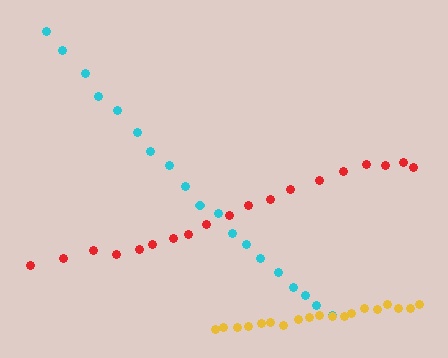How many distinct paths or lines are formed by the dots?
There are 3 distinct paths.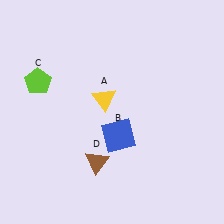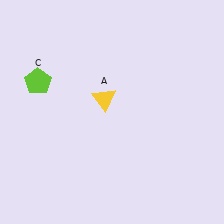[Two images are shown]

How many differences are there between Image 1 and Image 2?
There are 2 differences between the two images.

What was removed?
The blue square (B), the brown triangle (D) were removed in Image 2.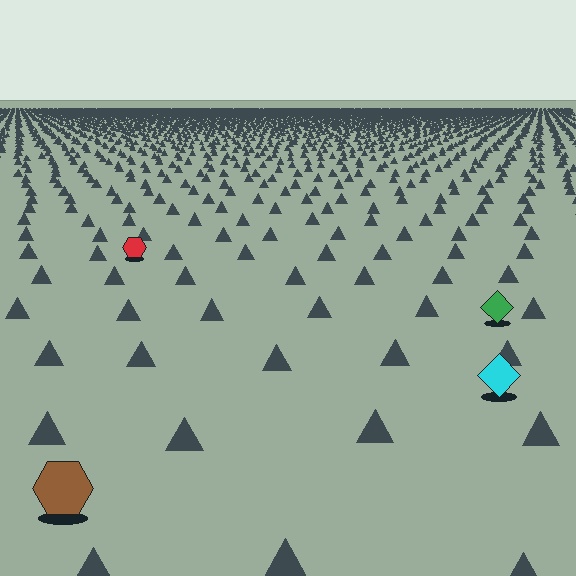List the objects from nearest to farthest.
From nearest to farthest: the brown hexagon, the cyan diamond, the green diamond, the red hexagon.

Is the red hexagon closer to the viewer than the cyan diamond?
No. The cyan diamond is closer — you can tell from the texture gradient: the ground texture is coarser near it.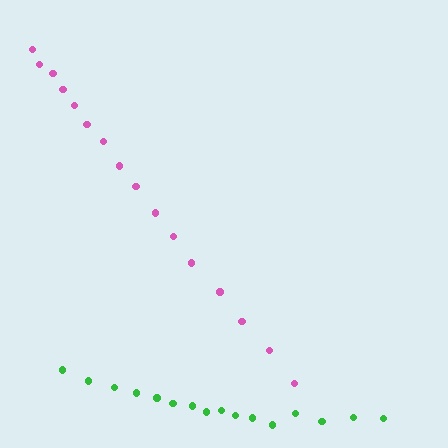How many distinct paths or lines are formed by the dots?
There are 2 distinct paths.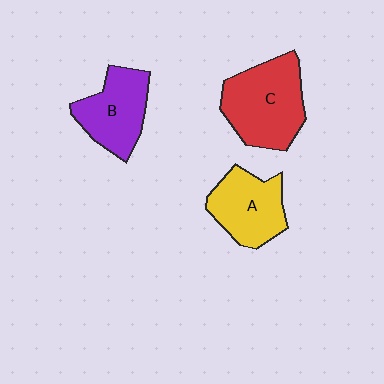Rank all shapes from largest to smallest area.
From largest to smallest: C (red), A (yellow), B (purple).